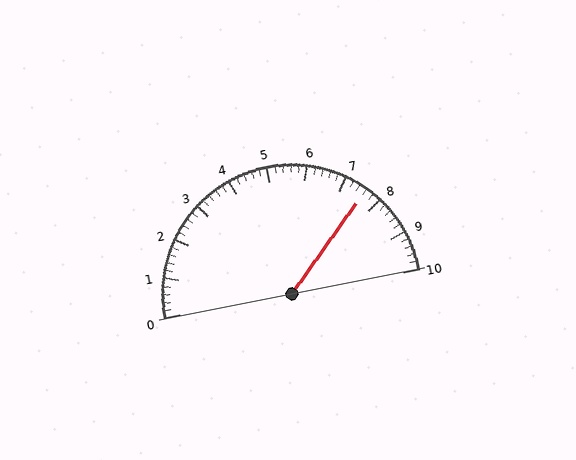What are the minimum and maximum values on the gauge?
The gauge ranges from 0 to 10.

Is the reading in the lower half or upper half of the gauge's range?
The reading is in the upper half of the range (0 to 10).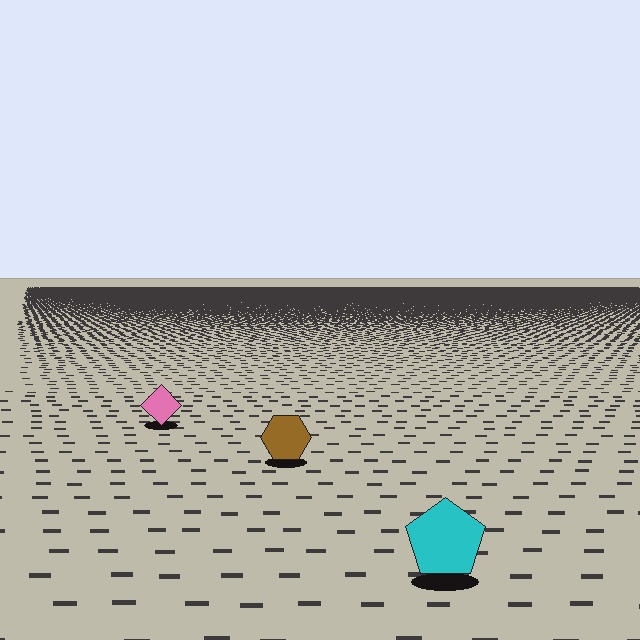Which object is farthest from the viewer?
The pink diamond is farthest from the viewer. It appears smaller and the ground texture around it is denser.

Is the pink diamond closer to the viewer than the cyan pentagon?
No. The cyan pentagon is closer — you can tell from the texture gradient: the ground texture is coarser near it.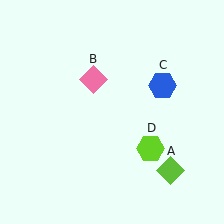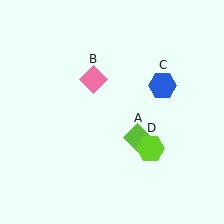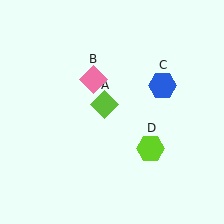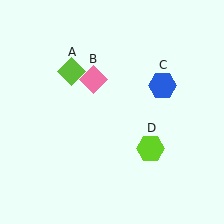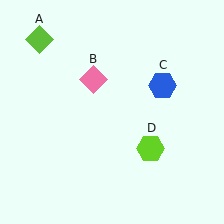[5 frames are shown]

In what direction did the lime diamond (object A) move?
The lime diamond (object A) moved up and to the left.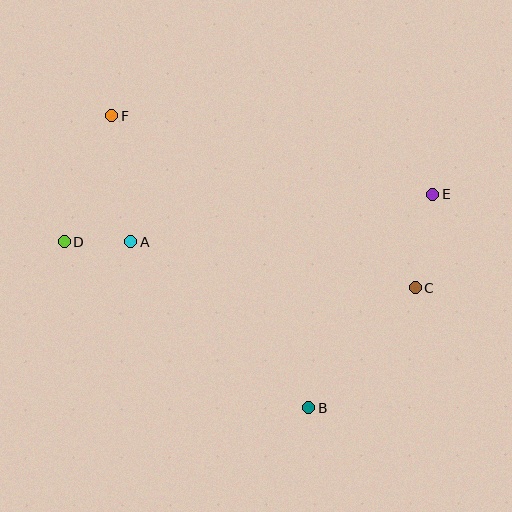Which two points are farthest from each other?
Points D and E are farthest from each other.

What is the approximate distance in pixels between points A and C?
The distance between A and C is approximately 288 pixels.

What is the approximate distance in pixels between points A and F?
The distance between A and F is approximately 128 pixels.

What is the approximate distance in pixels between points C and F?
The distance between C and F is approximately 349 pixels.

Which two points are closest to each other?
Points A and D are closest to each other.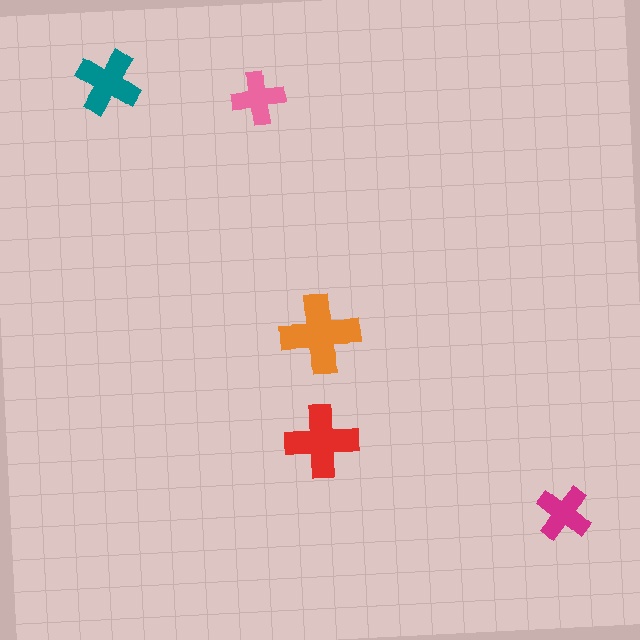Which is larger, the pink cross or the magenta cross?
The magenta one.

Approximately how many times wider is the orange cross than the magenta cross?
About 1.5 times wider.